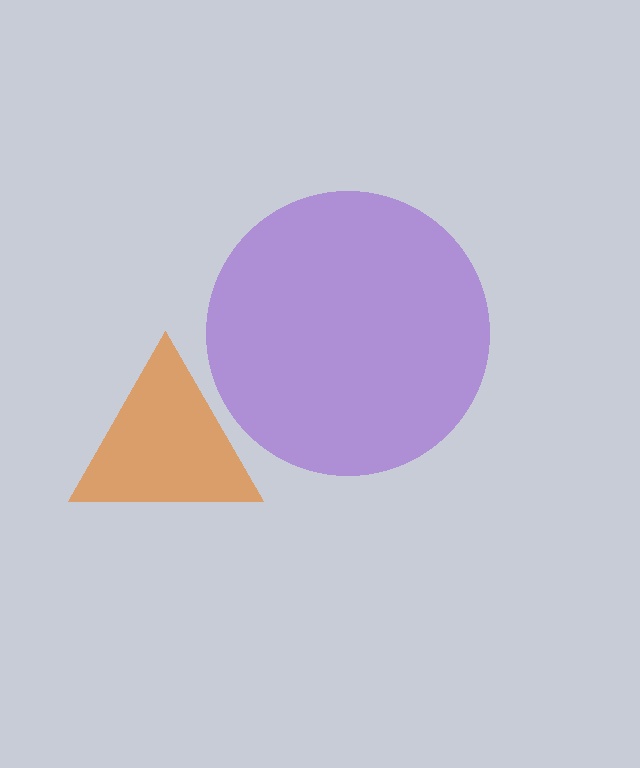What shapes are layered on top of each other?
The layered shapes are: a purple circle, an orange triangle.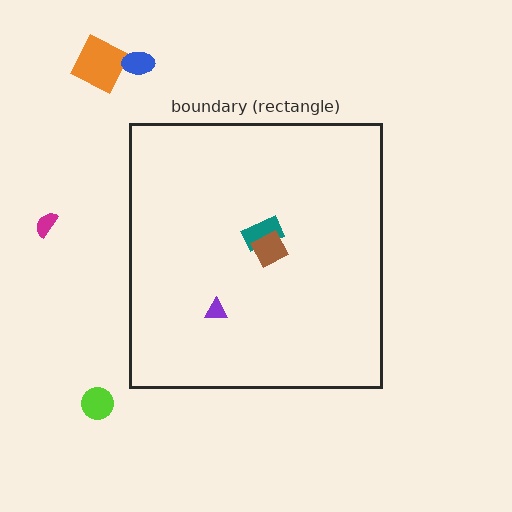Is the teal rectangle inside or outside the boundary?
Inside.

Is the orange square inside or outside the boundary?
Outside.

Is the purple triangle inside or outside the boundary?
Inside.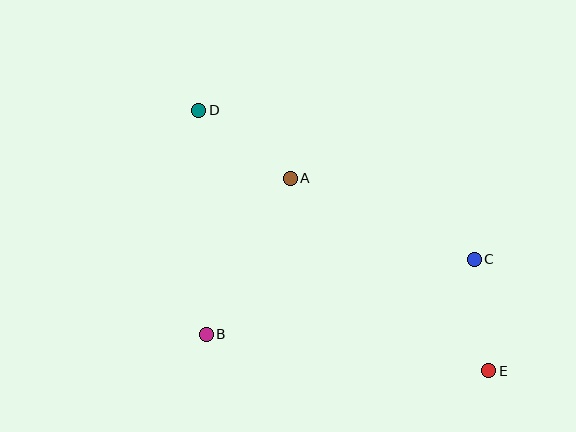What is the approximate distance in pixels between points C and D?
The distance between C and D is approximately 313 pixels.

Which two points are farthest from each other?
Points D and E are farthest from each other.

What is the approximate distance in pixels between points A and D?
The distance between A and D is approximately 114 pixels.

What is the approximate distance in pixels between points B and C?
The distance between B and C is approximately 278 pixels.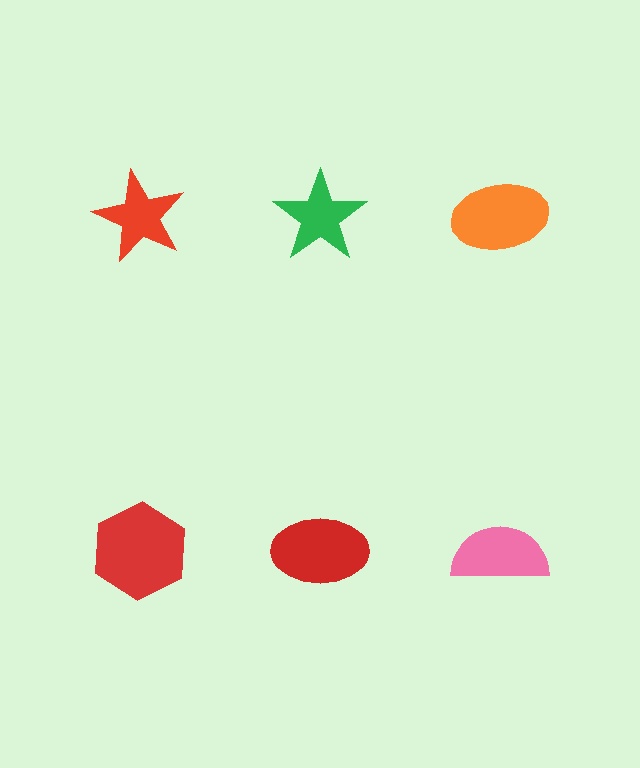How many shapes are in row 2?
3 shapes.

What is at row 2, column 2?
A red ellipse.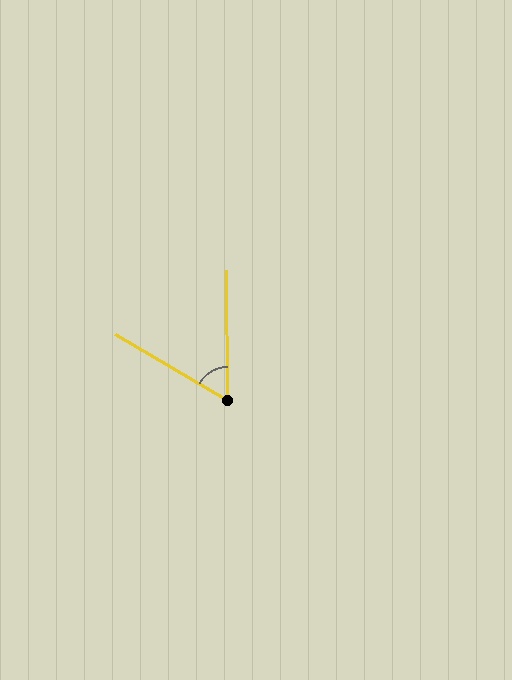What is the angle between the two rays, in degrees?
Approximately 59 degrees.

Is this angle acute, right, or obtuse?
It is acute.